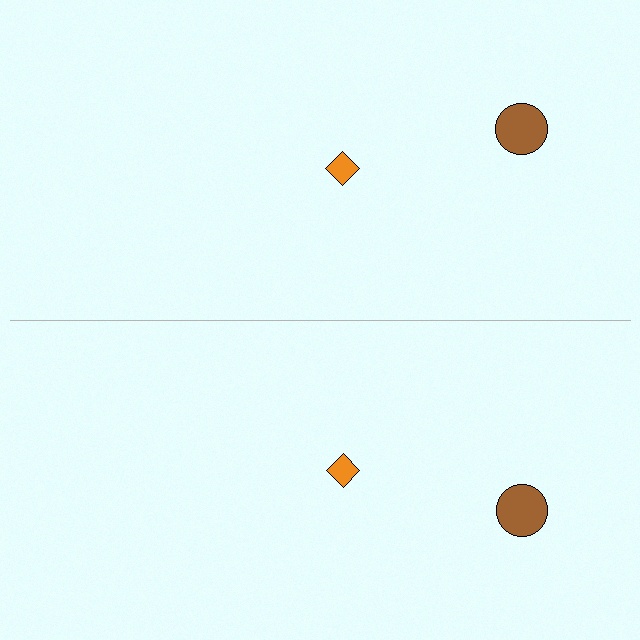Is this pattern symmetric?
Yes, this pattern has bilateral (reflection) symmetry.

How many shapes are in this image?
There are 4 shapes in this image.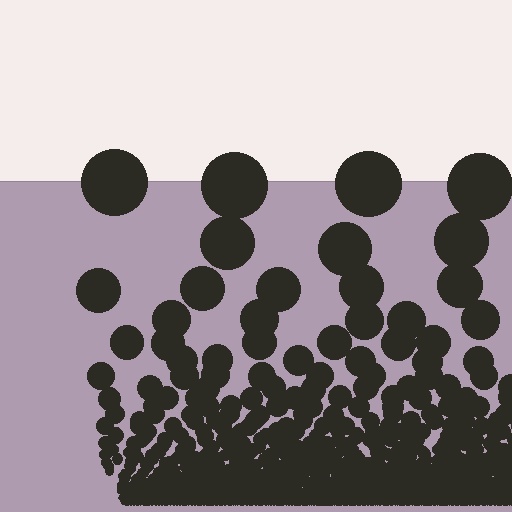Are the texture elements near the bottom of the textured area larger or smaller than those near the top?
Smaller. The gradient is inverted — elements near the bottom are smaller and denser.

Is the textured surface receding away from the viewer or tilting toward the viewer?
The surface appears to tilt toward the viewer. Texture elements get larger and sparser toward the top.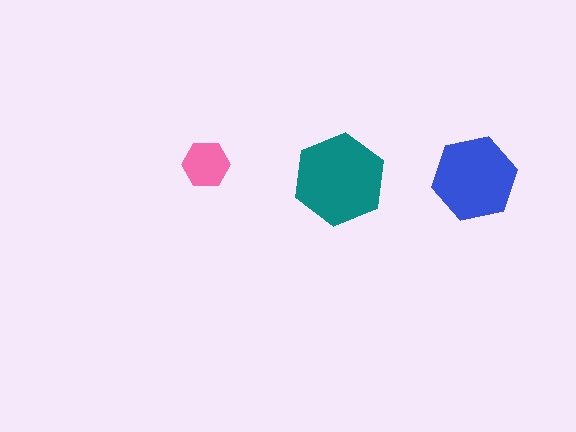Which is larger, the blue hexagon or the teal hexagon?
The teal one.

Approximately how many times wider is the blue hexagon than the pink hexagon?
About 2 times wider.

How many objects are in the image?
There are 3 objects in the image.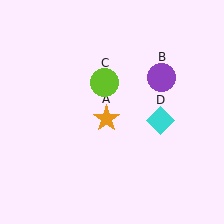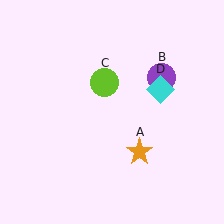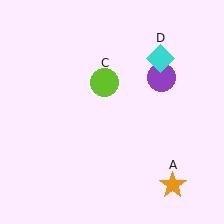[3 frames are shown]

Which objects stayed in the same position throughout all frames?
Purple circle (object B) and lime circle (object C) remained stationary.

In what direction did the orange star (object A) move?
The orange star (object A) moved down and to the right.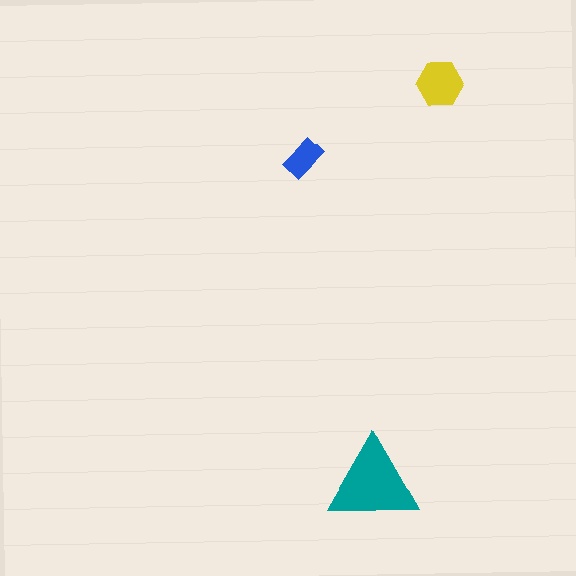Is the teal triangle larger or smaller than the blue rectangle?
Larger.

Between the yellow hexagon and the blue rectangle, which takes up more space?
The yellow hexagon.